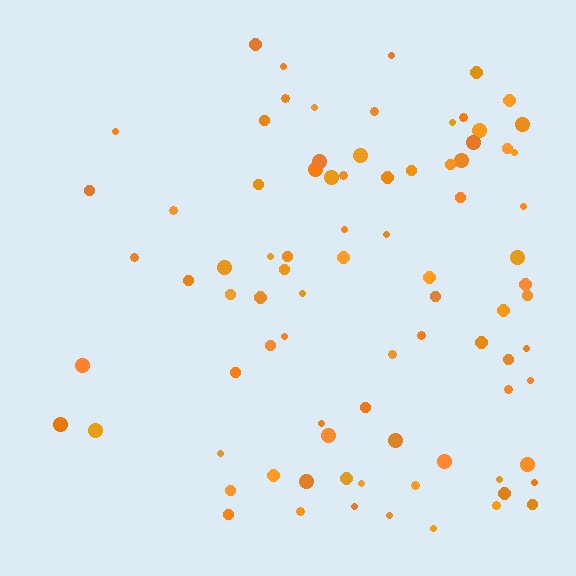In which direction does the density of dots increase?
From left to right, with the right side densest.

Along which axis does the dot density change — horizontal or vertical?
Horizontal.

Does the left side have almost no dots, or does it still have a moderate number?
Still a moderate number, just noticeably fewer than the right.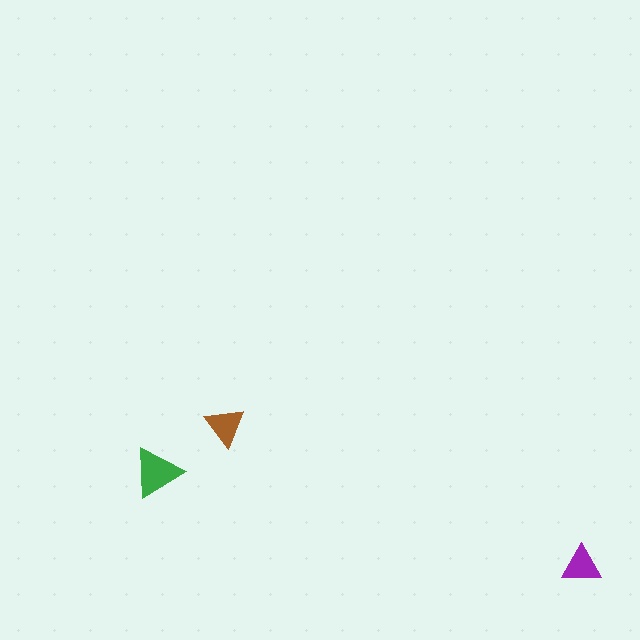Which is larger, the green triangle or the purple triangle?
The green one.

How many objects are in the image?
There are 3 objects in the image.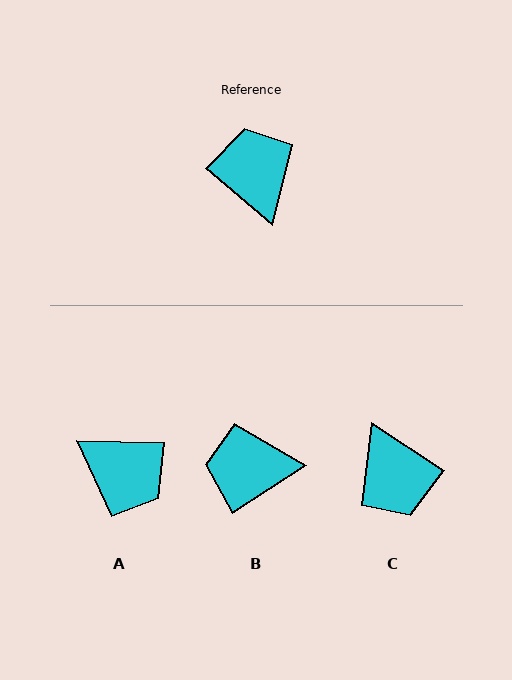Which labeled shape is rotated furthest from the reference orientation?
C, about 173 degrees away.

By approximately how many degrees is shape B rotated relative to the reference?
Approximately 73 degrees counter-clockwise.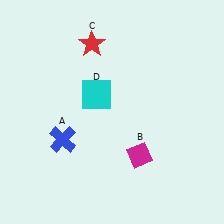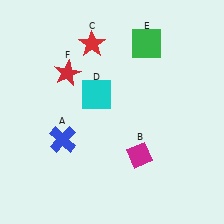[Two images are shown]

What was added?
A green square (E), a red star (F) were added in Image 2.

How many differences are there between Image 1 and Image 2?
There are 2 differences between the two images.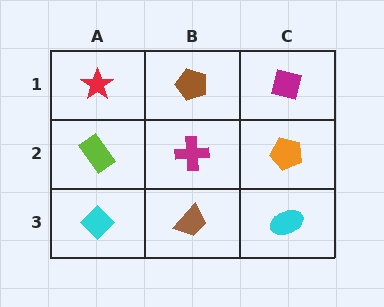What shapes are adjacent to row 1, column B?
A magenta cross (row 2, column B), a red star (row 1, column A), a magenta square (row 1, column C).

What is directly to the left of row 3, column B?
A cyan diamond.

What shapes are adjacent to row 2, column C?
A magenta square (row 1, column C), a cyan ellipse (row 3, column C), a magenta cross (row 2, column B).